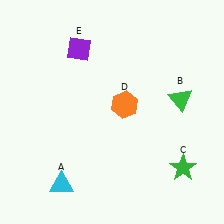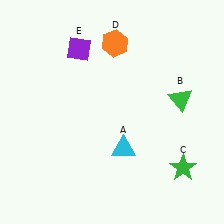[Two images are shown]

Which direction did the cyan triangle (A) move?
The cyan triangle (A) moved right.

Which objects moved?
The objects that moved are: the cyan triangle (A), the orange hexagon (D).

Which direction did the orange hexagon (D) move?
The orange hexagon (D) moved up.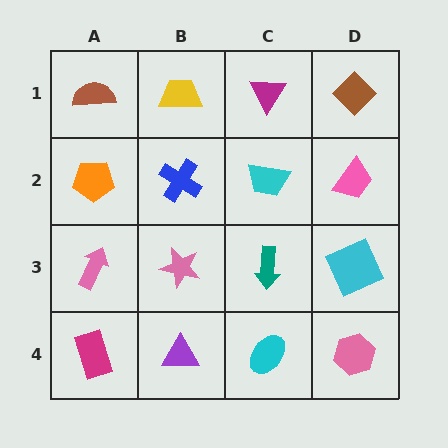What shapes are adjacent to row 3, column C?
A cyan trapezoid (row 2, column C), a cyan ellipse (row 4, column C), a pink star (row 3, column B), a cyan square (row 3, column D).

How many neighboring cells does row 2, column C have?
4.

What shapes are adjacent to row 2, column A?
A brown semicircle (row 1, column A), a pink arrow (row 3, column A), a blue cross (row 2, column B).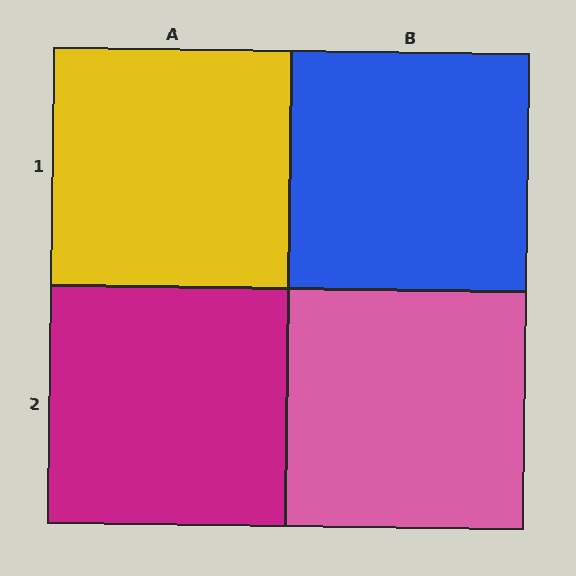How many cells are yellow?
1 cell is yellow.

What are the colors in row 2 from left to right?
Magenta, pink.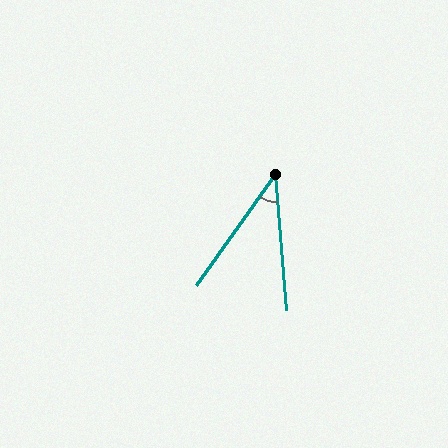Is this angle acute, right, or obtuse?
It is acute.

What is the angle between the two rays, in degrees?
Approximately 40 degrees.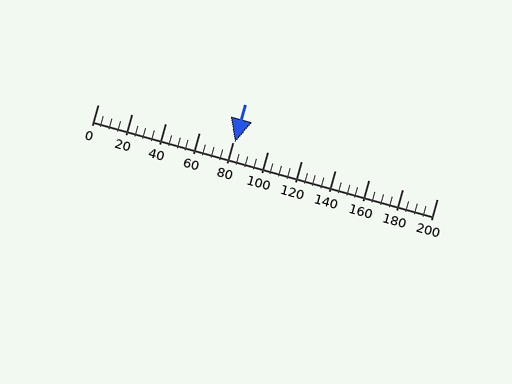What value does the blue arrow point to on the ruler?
The blue arrow points to approximately 81.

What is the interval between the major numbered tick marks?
The major tick marks are spaced 20 units apart.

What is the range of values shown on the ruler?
The ruler shows values from 0 to 200.